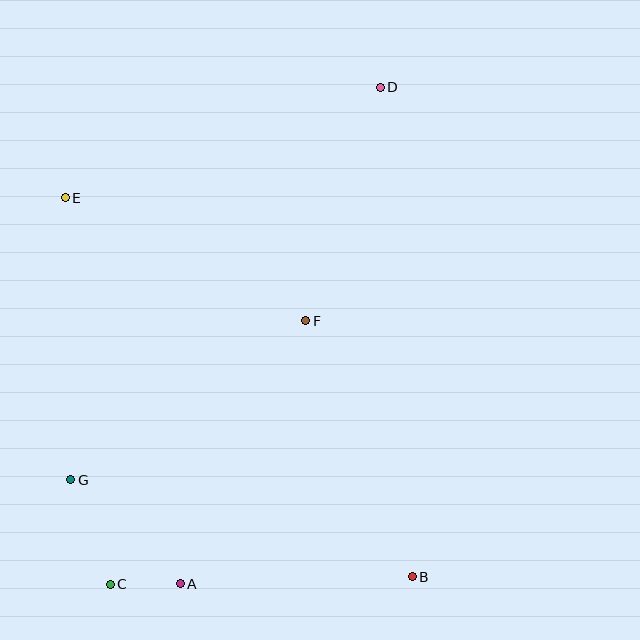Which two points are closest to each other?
Points A and C are closest to each other.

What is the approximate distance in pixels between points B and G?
The distance between B and G is approximately 355 pixels.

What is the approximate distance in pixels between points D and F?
The distance between D and F is approximately 245 pixels.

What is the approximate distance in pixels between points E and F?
The distance between E and F is approximately 270 pixels.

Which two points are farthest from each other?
Points C and D are farthest from each other.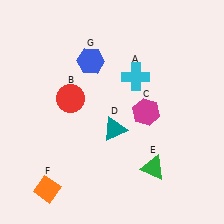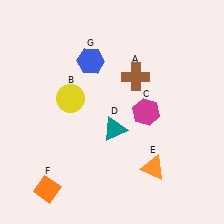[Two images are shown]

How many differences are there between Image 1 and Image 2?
There are 3 differences between the two images.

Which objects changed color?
A changed from cyan to brown. B changed from red to yellow. E changed from green to orange.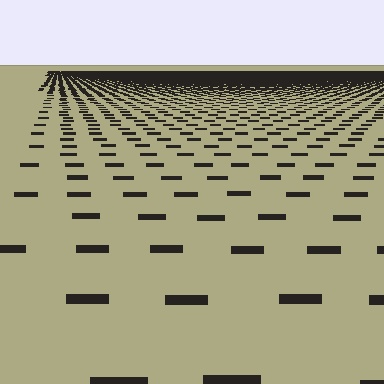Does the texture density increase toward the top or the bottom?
Density increases toward the top.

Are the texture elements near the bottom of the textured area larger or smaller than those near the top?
Larger. Near the bottom, elements are closer to the viewer and appear at a bigger on-screen size.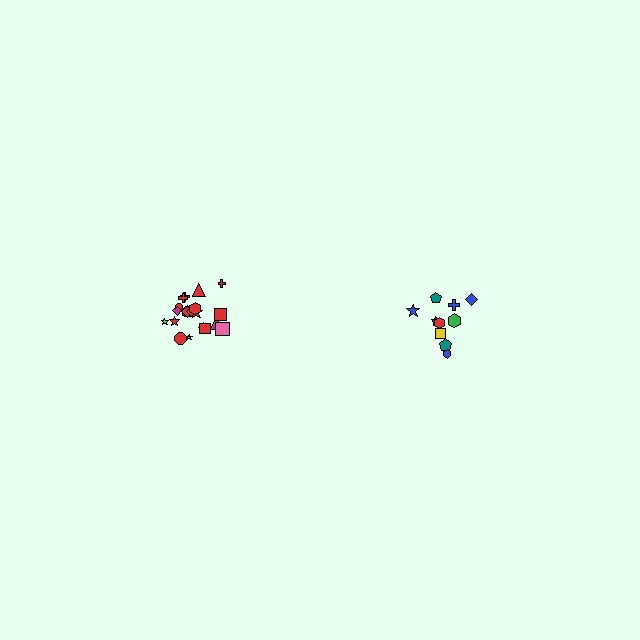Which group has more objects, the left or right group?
The left group.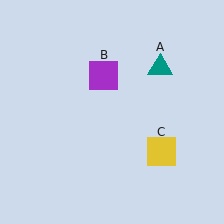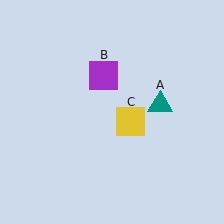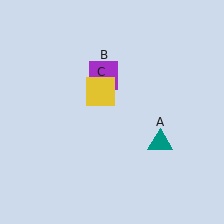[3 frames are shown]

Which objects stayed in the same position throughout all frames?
Purple square (object B) remained stationary.